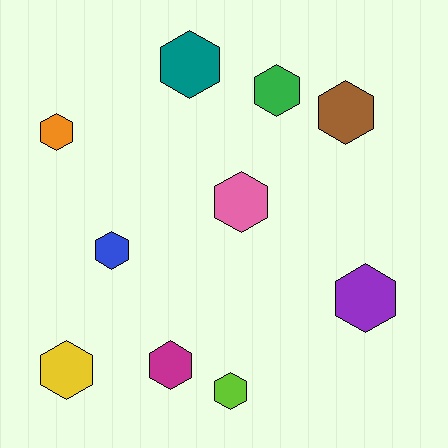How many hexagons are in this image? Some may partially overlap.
There are 10 hexagons.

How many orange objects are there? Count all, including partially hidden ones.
There is 1 orange object.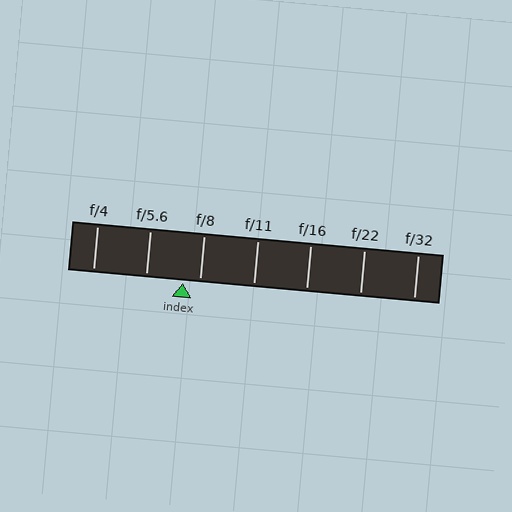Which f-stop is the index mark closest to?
The index mark is closest to f/8.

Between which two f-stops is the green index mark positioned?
The index mark is between f/5.6 and f/8.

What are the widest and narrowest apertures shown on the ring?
The widest aperture shown is f/4 and the narrowest is f/32.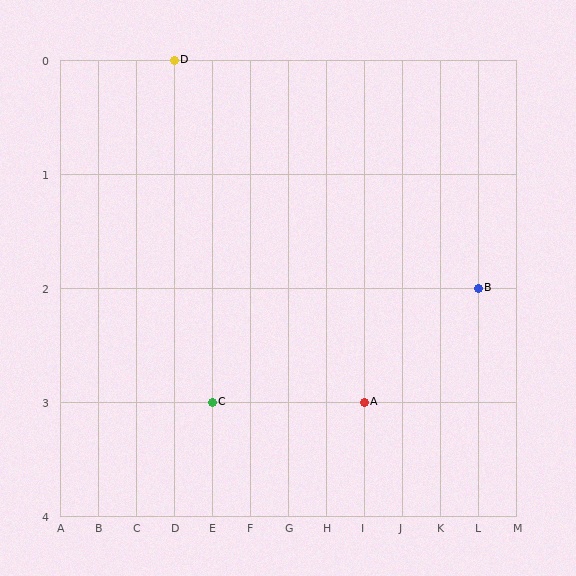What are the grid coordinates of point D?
Point D is at grid coordinates (D, 0).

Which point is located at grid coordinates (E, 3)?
Point C is at (E, 3).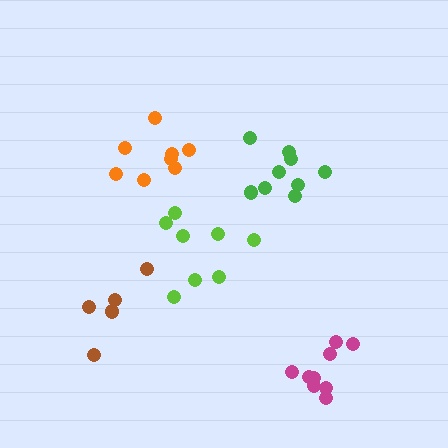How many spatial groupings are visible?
There are 5 spatial groupings.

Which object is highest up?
The orange cluster is topmost.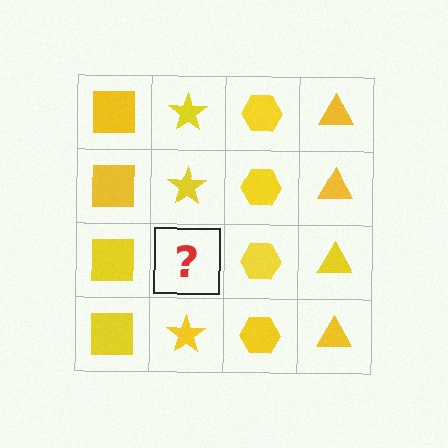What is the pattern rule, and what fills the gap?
The rule is that each column has a consistent shape. The gap should be filled with a yellow star.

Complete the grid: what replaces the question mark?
The question mark should be replaced with a yellow star.